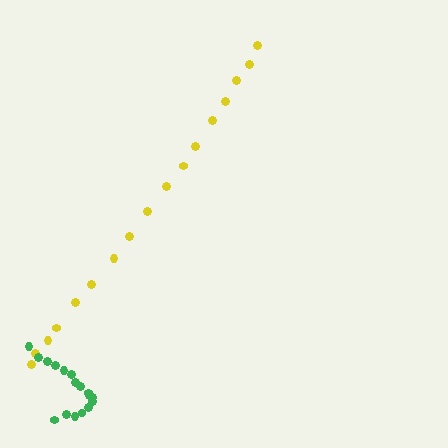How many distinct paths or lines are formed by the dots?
There are 2 distinct paths.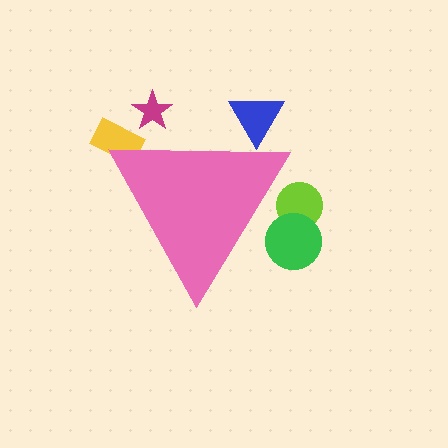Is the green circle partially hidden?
Yes, the green circle is partially hidden behind the pink triangle.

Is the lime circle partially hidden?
Yes, the lime circle is partially hidden behind the pink triangle.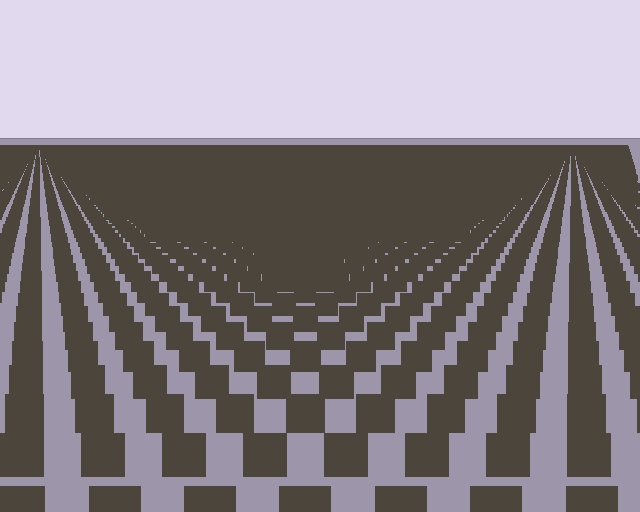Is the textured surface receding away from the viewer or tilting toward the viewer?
The surface is receding away from the viewer. Texture elements get smaller and denser toward the top.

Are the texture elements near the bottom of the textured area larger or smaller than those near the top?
Larger. Near the bottom, elements are closer to the viewer and appear at a bigger on-screen size.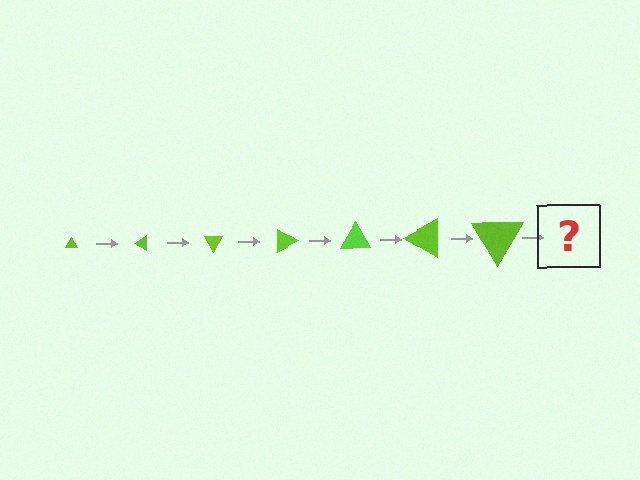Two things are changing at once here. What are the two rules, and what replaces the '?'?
The two rules are that the triangle grows larger each step and it rotates 30 degrees each step. The '?' should be a triangle, larger than the previous one and rotated 210 degrees from the start.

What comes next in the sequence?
The next element should be a triangle, larger than the previous one and rotated 210 degrees from the start.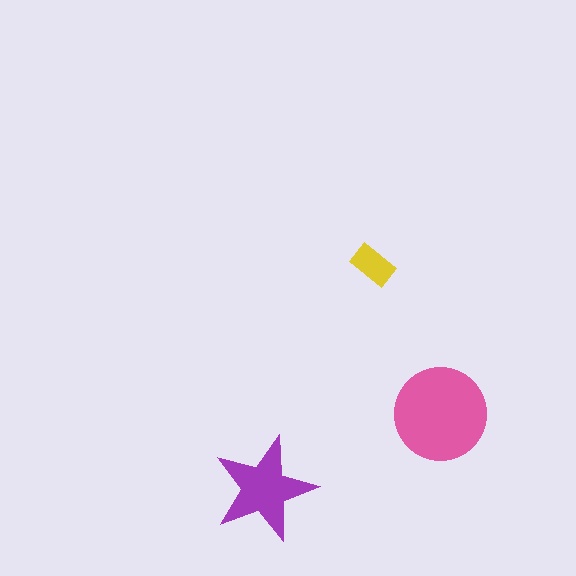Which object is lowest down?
The purple star is bottommost.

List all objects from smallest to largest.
The yellow rectangle, the purple star, the pink circle.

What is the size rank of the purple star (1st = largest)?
2nd.